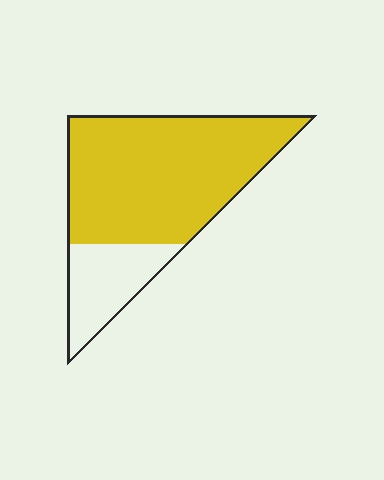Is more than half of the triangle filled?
Yes.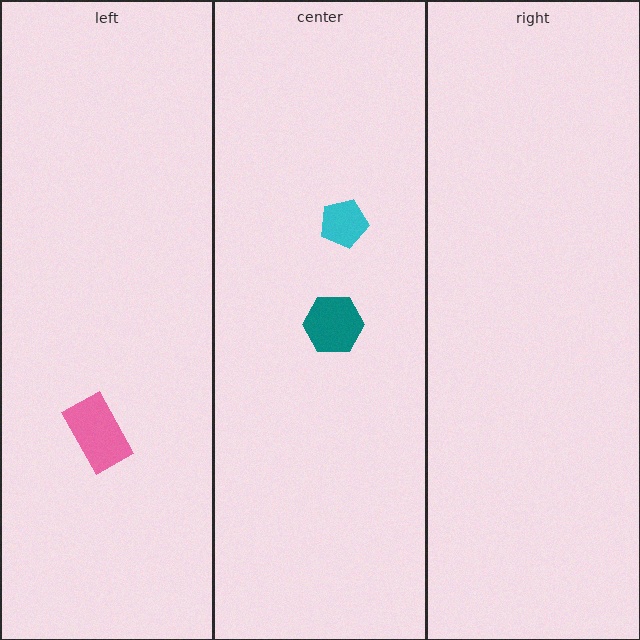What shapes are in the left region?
The pink rectangle.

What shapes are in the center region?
The cyan pentagon, the teal hexagon.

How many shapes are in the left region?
1.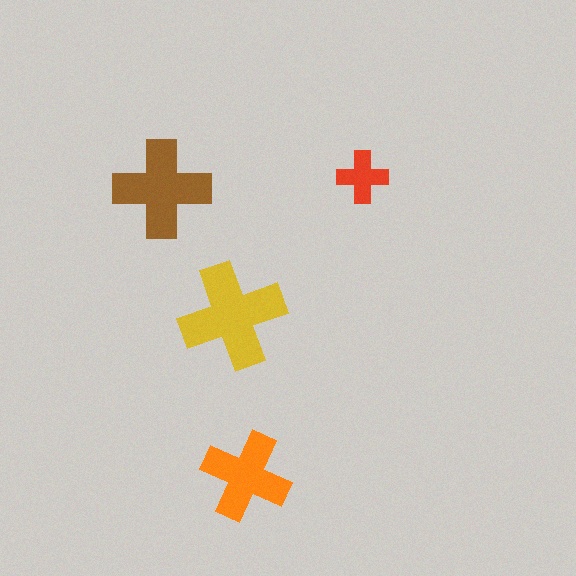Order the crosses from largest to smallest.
the yellow one, the brown one, the orange one, the red one.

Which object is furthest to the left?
The brown cross is leftmost.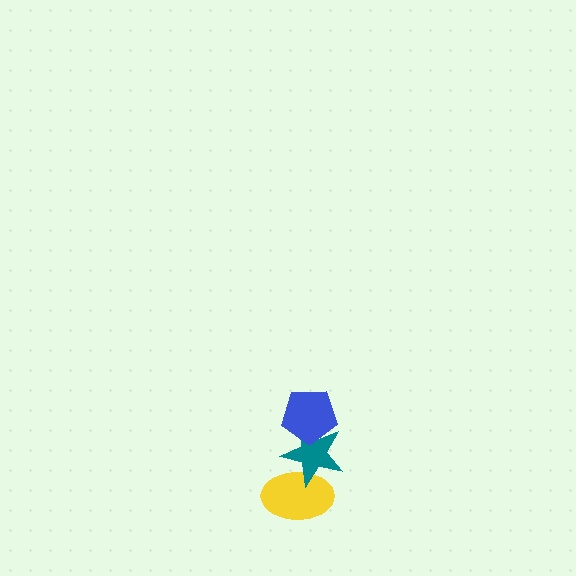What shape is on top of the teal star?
The blue pentagon is on top of the teal star.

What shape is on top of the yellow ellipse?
The teal star is on top of the yellow ellipse.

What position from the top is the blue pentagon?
The blue pentagon is 1st from the top.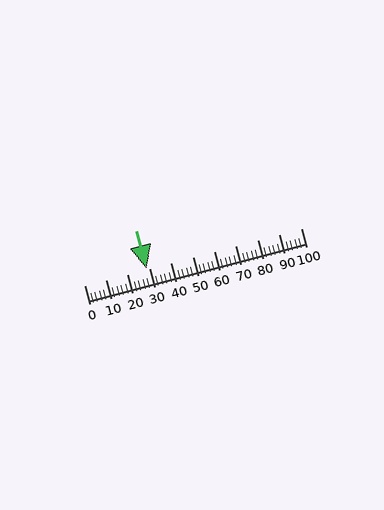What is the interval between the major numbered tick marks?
The major tick marks are spaced 10 units apart.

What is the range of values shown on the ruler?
The ruler shows values from 0 to 100.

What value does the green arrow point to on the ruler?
The green arrow points to approximately 29.